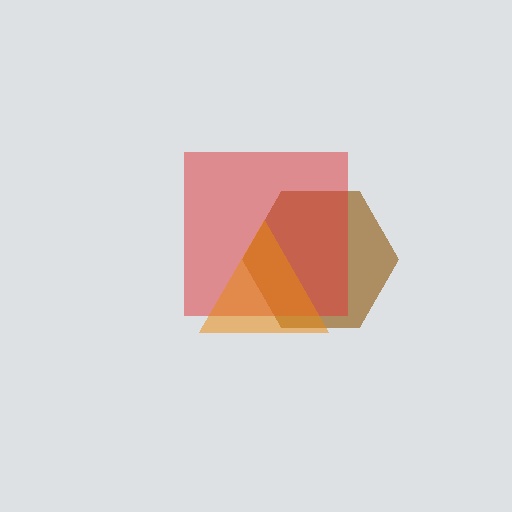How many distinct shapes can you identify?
There are 3 distinct shapes: a brown hexagon, a red square, an orange triangle.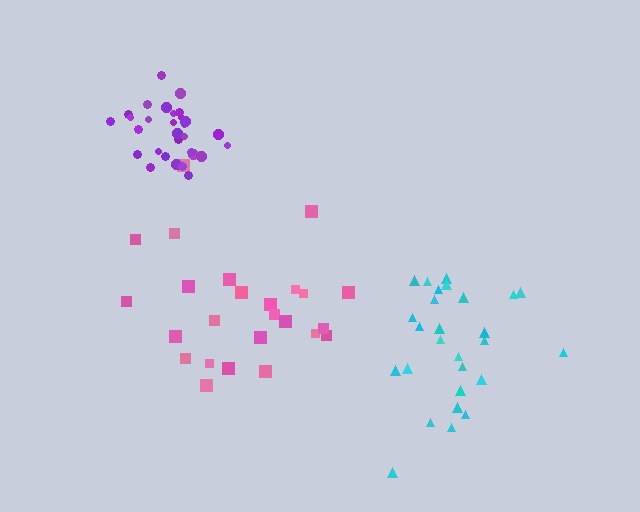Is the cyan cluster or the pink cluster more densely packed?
Cyan.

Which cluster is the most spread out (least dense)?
Pink.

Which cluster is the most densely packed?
Purple.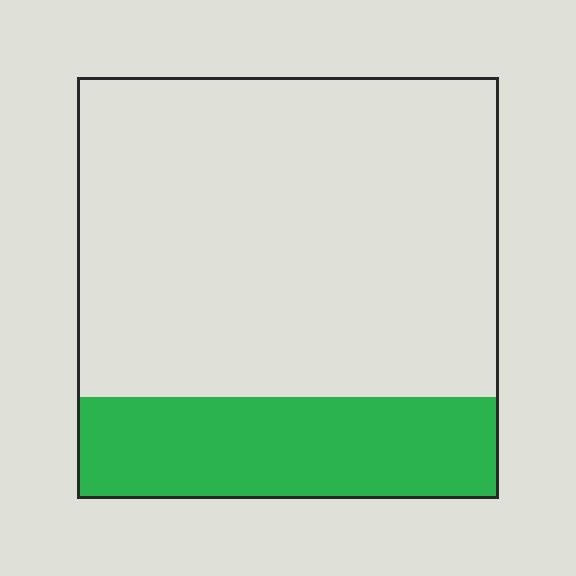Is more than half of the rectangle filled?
No.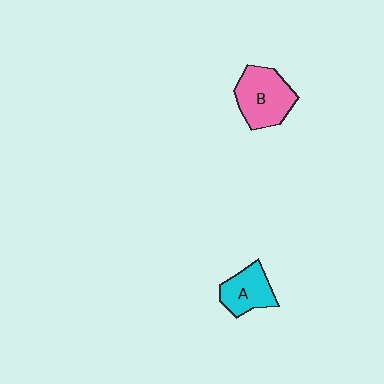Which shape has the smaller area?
Shape A (cyan).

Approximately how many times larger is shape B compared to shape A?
Approximately 1.4 times.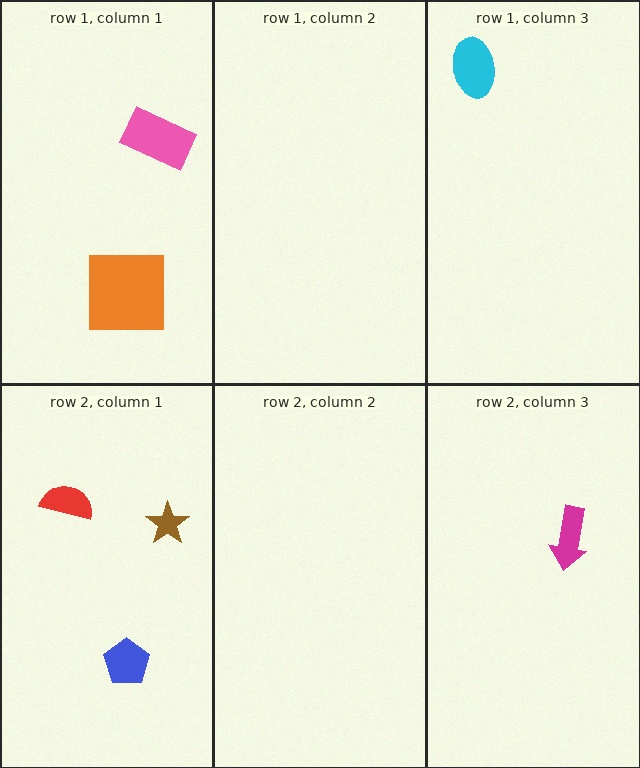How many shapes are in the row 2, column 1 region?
3.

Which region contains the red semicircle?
The row 2, column 1 region.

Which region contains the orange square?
The row 1, column 1 region.